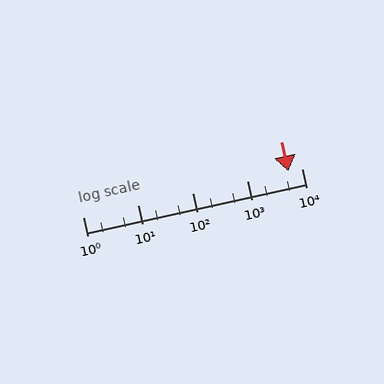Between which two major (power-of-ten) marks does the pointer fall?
The pointer is between 1000 and 10000.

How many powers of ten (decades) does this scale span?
The scale spans 4 decades, from 1 to 10000.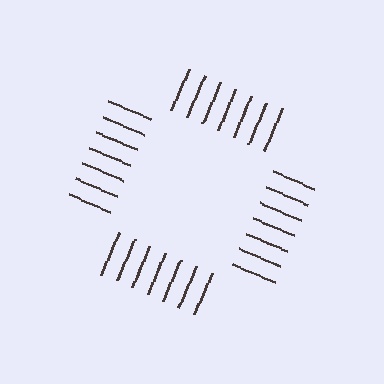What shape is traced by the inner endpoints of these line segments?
An illusory square — the line segments terminate on its edges but no continuous stroke is drawn.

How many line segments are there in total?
28 — 7 along each of the 4 edges.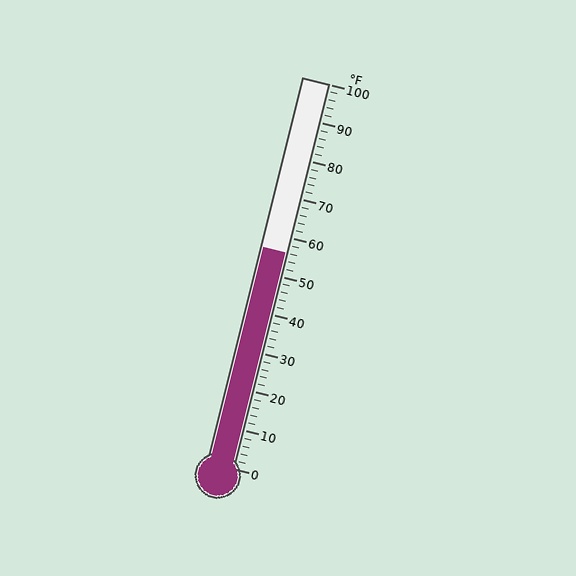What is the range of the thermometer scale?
The thermometer scale ranges from 0°F to 100°F.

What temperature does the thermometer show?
The thermometer shows approximately 56°F.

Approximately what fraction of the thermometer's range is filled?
The thermometer is filled to approximately 55% of its range.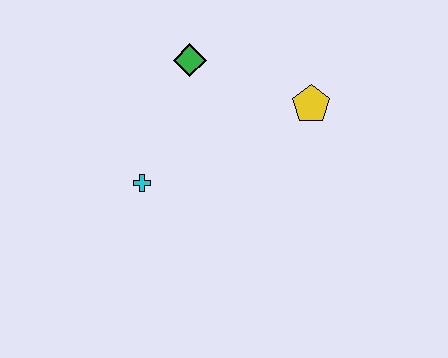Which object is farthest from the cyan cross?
The yellow pentagon is farthest from the cyan cross.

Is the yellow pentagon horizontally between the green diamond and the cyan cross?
No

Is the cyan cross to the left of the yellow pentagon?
Yes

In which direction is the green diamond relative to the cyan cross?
The green diamond is above the cyan cross.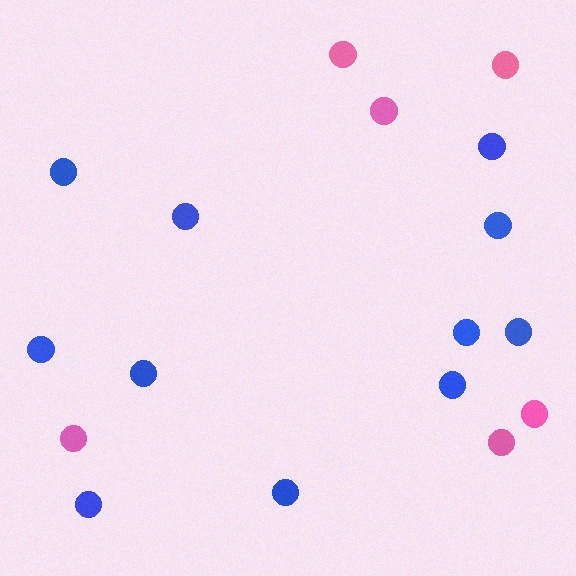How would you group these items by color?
There are 2 groups: one group of blue circles (11) and one group of pink circles (6).